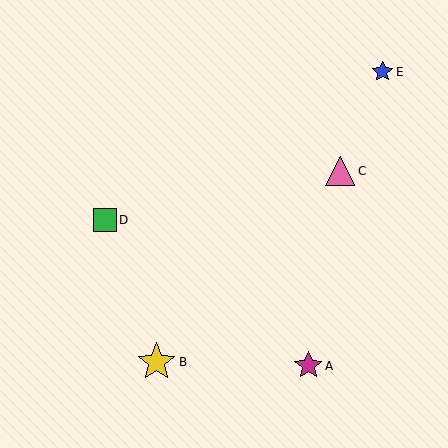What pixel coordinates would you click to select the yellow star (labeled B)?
Click at (156, 362) to select the yellow star B.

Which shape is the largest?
The yellow star (labeled B) is the largest.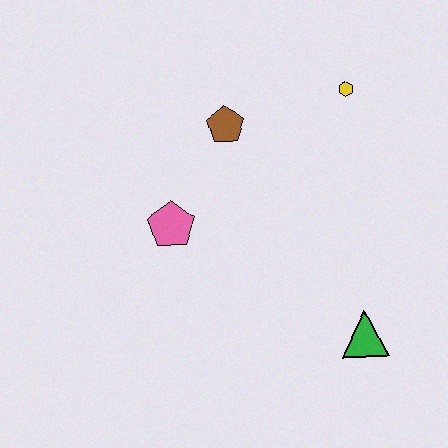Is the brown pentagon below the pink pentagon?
No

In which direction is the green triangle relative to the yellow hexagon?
The green triangle is below the yellow hexagon.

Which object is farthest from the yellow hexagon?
The green triangle is farthest from the yellow hexagon.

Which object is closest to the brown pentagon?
The pink pentagon is closest to the brown pentagon.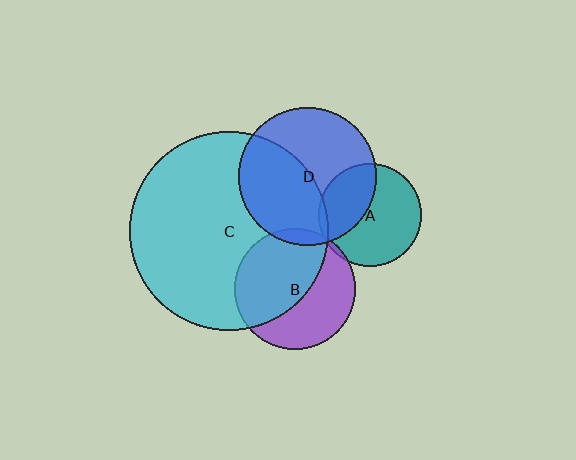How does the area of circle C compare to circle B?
Approximately 2.7 times.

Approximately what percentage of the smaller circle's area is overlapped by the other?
Approximately 55%.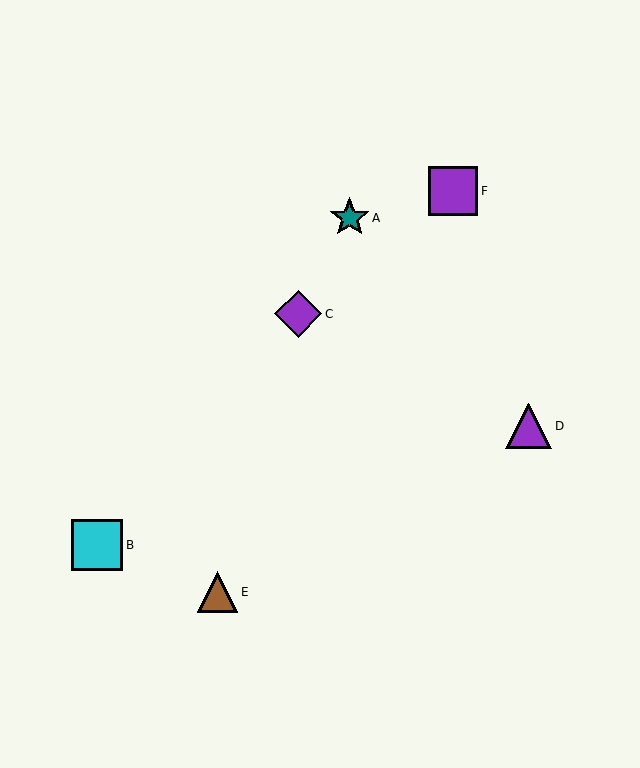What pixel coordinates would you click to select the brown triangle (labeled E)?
Click at (217, 592) to select the brown triangle E.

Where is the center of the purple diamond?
The center of the purple diamond is at (298, 314).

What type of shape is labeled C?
Shape C is a purple diamond.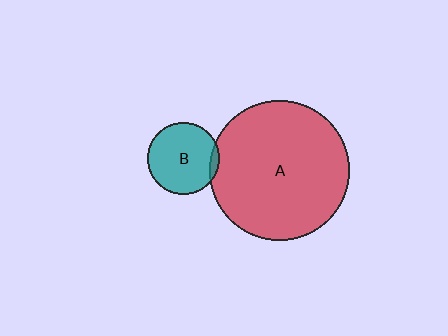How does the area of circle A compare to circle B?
Approximately 3.8 times.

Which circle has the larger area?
Circle A (red).